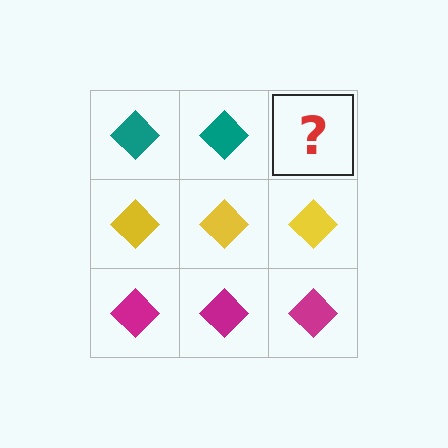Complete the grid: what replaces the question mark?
The question mark should be replaced with a teal diamond.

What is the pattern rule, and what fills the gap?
The rule is that each row has a consistent color. The gap should be filled with a teal diamond.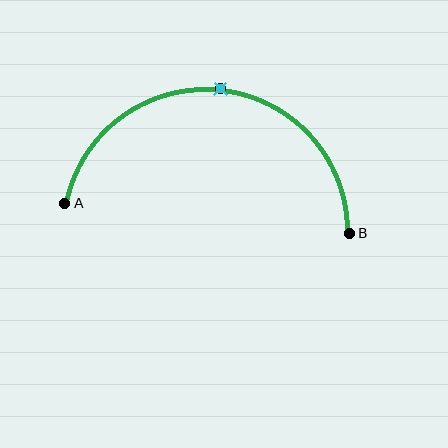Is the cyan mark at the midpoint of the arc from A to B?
Yes. The cyan mark lies on the arc at equal arc-length from both A and B — it is the arc midpoint.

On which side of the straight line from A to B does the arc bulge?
The arc bulges above the straight line connecting A and B.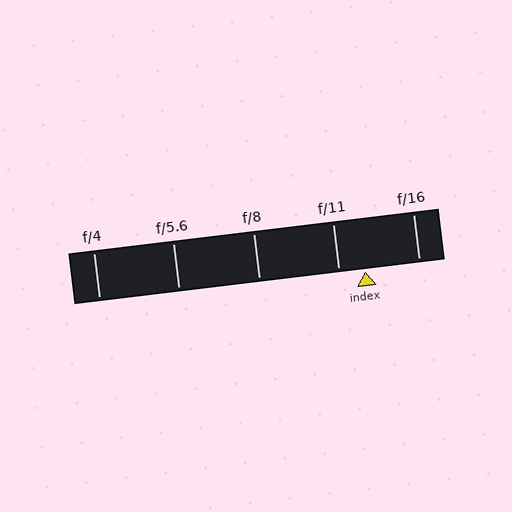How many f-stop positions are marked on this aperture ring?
There are 5 f-stop positions marked.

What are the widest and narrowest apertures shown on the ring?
The widest aperture shown is f/4 and the narrowest is f/16.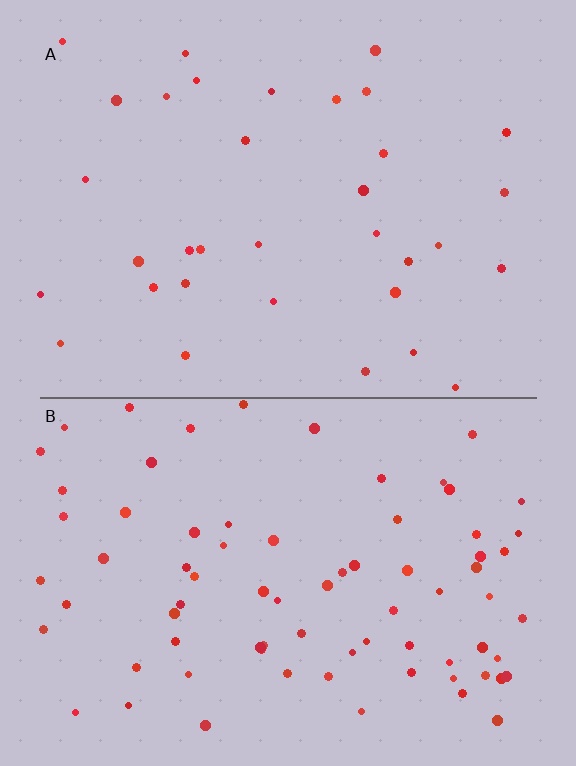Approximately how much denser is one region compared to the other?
Approximately 2.3× — region B over region A.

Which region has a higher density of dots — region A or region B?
B (the bottom).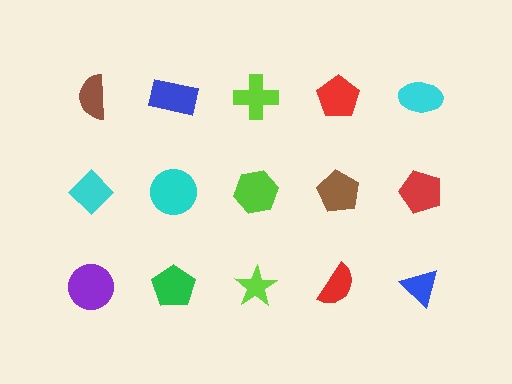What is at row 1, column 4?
A red pentagon.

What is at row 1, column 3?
A lime cross.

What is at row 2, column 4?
A brown pentagon.